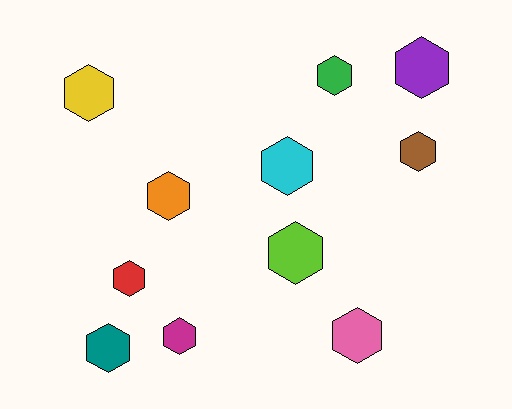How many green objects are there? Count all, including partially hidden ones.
There is 1 green object.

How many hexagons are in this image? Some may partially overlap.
There are 11 hexagons.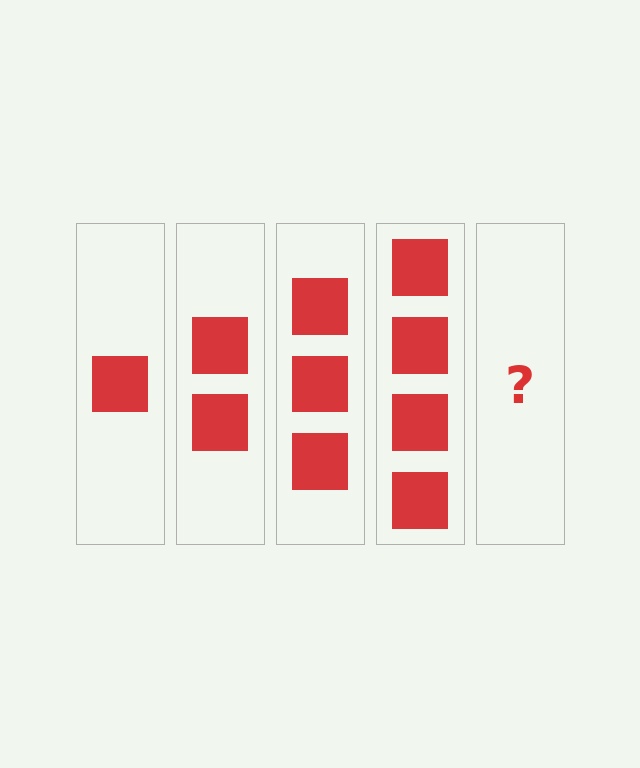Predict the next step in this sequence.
The next step is 5 squares.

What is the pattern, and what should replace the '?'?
The pattern is that each step adds one more square. The '?' should be 5 squares.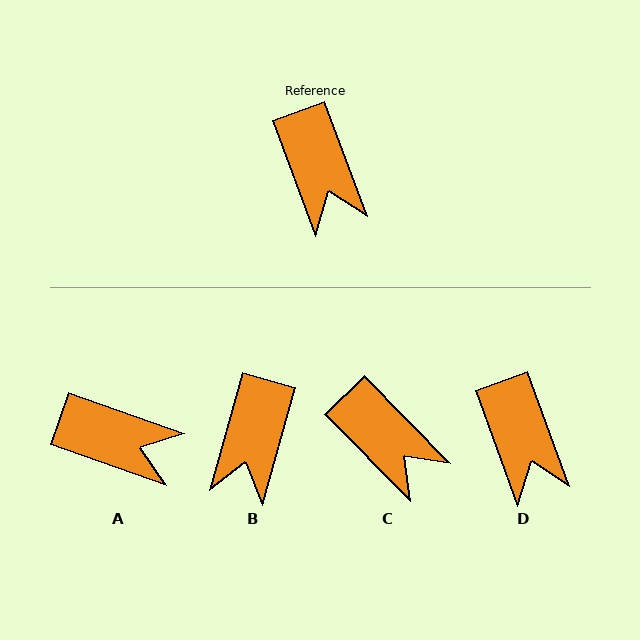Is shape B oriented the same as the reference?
No, it is off by about 36 degrees.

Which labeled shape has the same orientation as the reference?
D.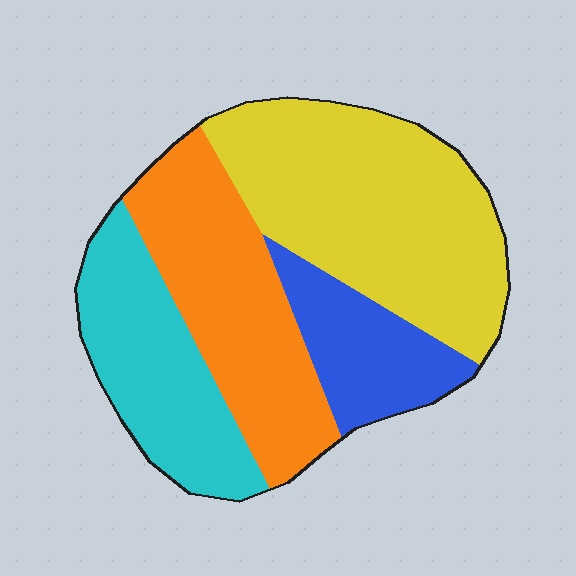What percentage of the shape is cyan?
Cyan covers about 20% of the shape.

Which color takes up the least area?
Blue, at roughly 15%.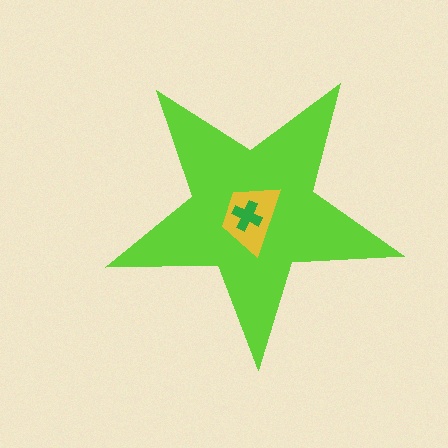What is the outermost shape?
The lime star.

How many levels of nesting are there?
3.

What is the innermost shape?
The green cross.